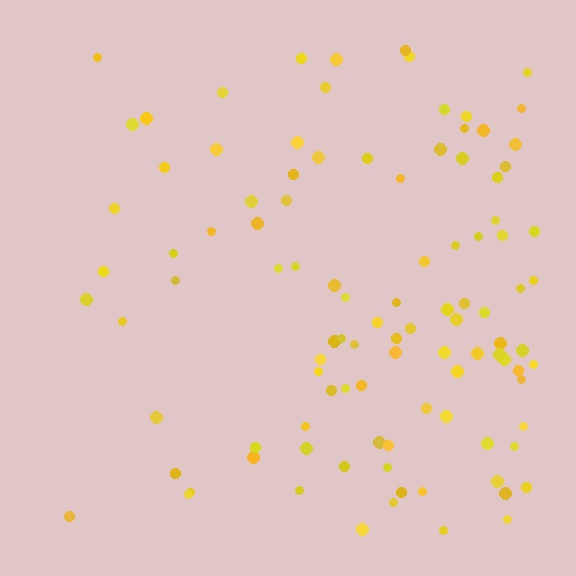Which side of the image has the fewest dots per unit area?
The left.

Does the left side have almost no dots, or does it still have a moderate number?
Still a moderate number, just noticeably fewer than the right.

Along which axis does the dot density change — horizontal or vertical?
Horizontal.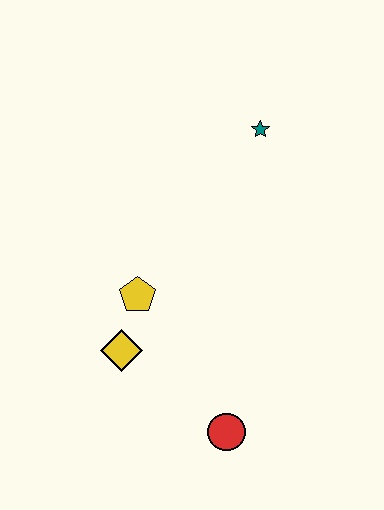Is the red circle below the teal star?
Yes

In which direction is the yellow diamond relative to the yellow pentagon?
The yellow diamond is below the yellow pentagon.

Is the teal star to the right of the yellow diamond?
Yes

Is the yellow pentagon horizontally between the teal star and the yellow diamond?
Yes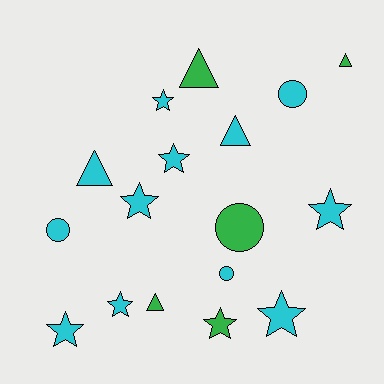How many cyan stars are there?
There are 7 cyan stars.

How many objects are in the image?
There are 17 objects.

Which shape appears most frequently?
Star, with 8 objects.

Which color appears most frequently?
Cyan, with 12 objects.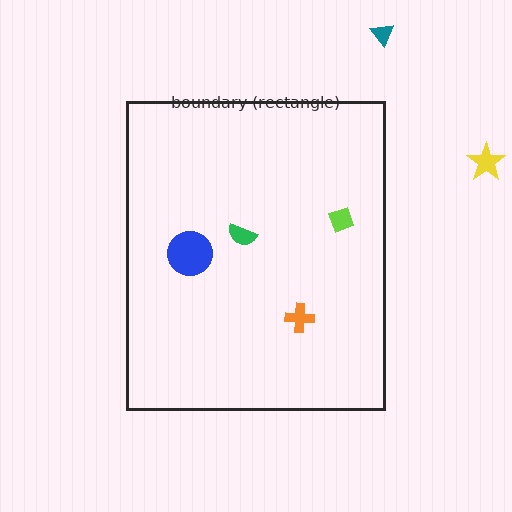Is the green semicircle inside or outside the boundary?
Inside.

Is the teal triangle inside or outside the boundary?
Outside.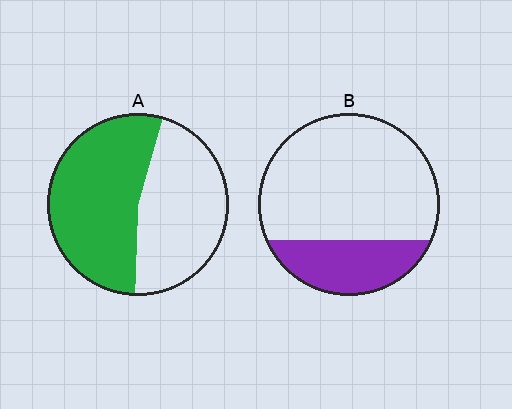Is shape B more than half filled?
No.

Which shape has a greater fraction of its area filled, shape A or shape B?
Shape A.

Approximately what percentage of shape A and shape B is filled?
A is approximately 55% and B is approximately 25%.